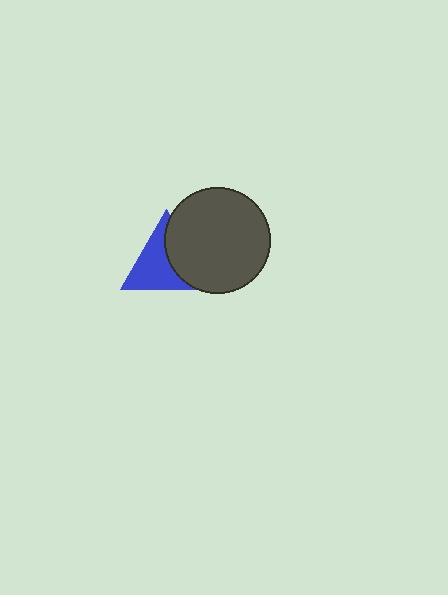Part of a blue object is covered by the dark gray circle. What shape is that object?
It is a triangle.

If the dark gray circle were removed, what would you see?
You would see the complete blue triangle.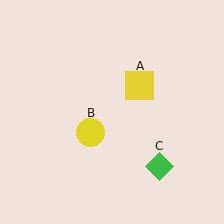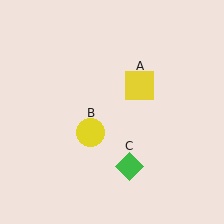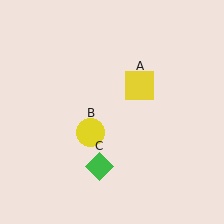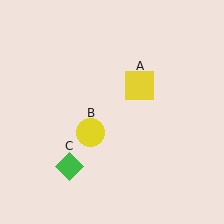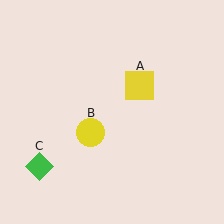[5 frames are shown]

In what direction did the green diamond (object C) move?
The green diamond (object C) moved left.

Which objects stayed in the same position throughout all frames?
Yellow square (object A) and yellow circle (object B) remained stationary.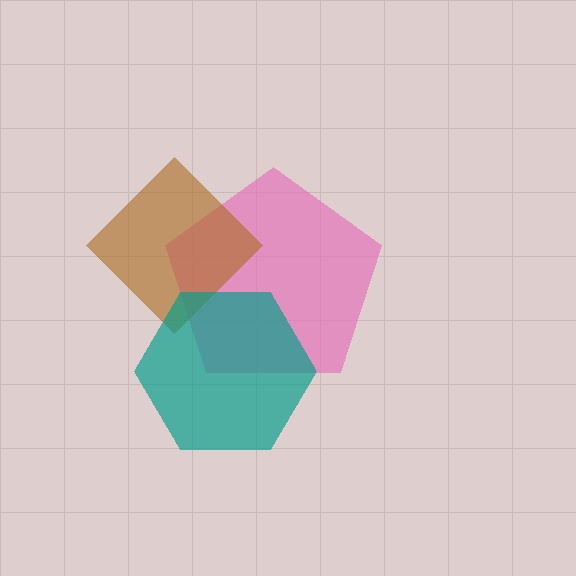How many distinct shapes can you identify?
There are 3 distinct shapes: a pink pentagon, a brown diamond, a teal hexagon.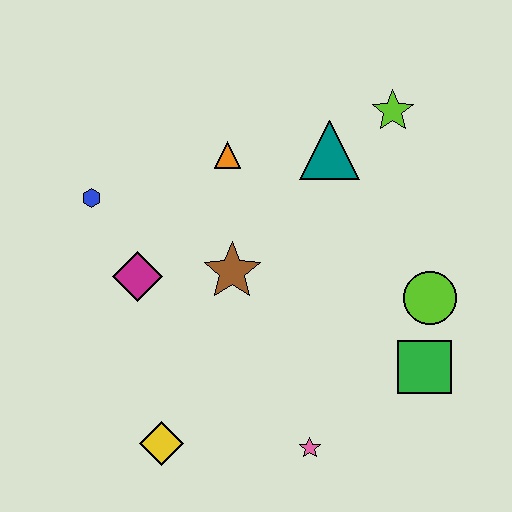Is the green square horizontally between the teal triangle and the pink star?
No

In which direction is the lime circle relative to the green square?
The lime circle is above the green square.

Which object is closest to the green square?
The lime circle is closest to the green square.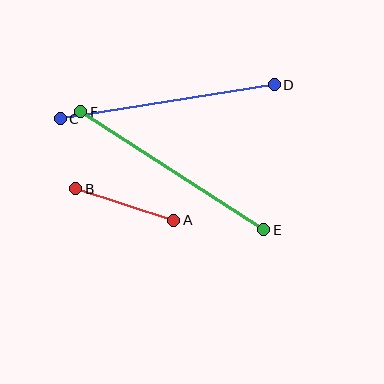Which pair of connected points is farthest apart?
Points E and F are farthest apart.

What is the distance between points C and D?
The distance is approximately 217 pixels.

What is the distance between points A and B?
The distance is approximately 103 pixels.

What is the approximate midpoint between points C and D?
The midpoint is at approximately (167, 102) pixels.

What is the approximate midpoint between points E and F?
The midpoint is at approximately (172, 171) pixels.